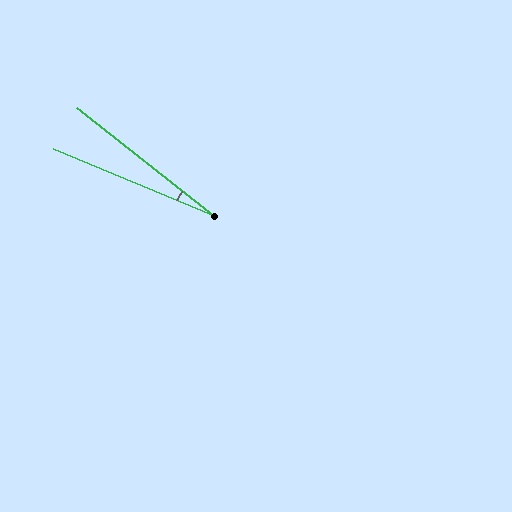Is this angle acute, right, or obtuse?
It is acute.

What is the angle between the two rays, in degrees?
Approximately 16 degrees.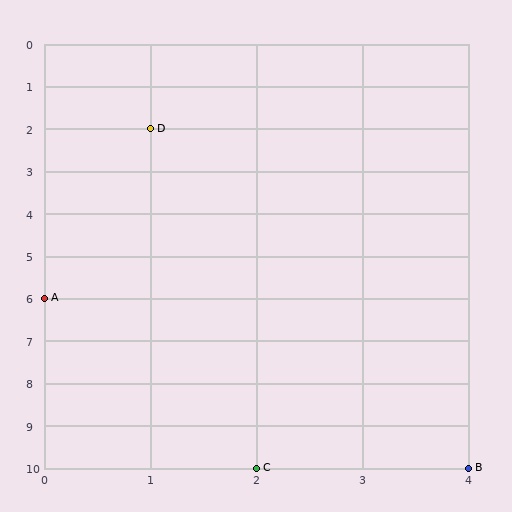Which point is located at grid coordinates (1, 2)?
Point D is at (1, 2).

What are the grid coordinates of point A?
Point A is at grid coordinates (0, 6).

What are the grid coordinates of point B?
Point B is at grid coordinates (4, 10).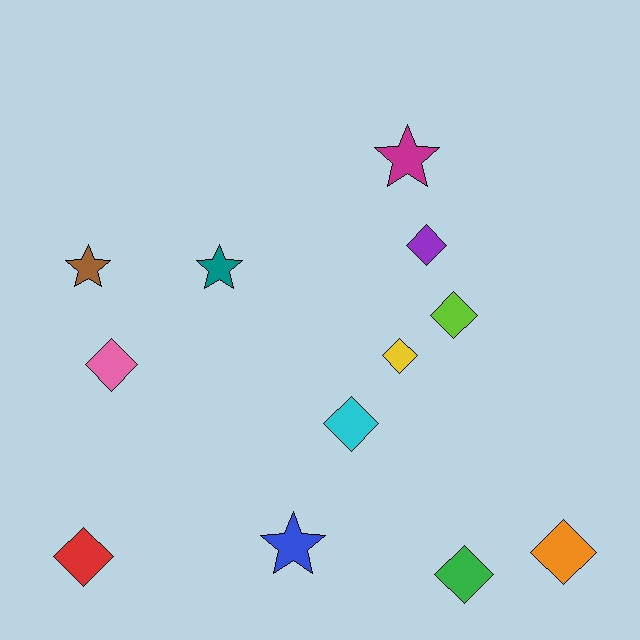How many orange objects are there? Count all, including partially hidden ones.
There is 1 orange object.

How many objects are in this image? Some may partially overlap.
There are 12 objects.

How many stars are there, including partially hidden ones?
There are 4 stars.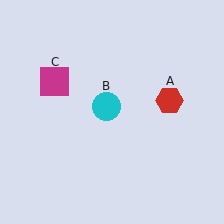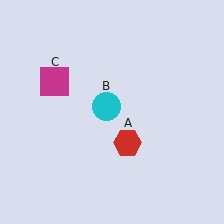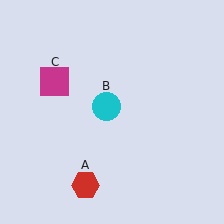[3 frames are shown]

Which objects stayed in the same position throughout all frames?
Cyan circle (object B) and magenta square (object C) remained stationary.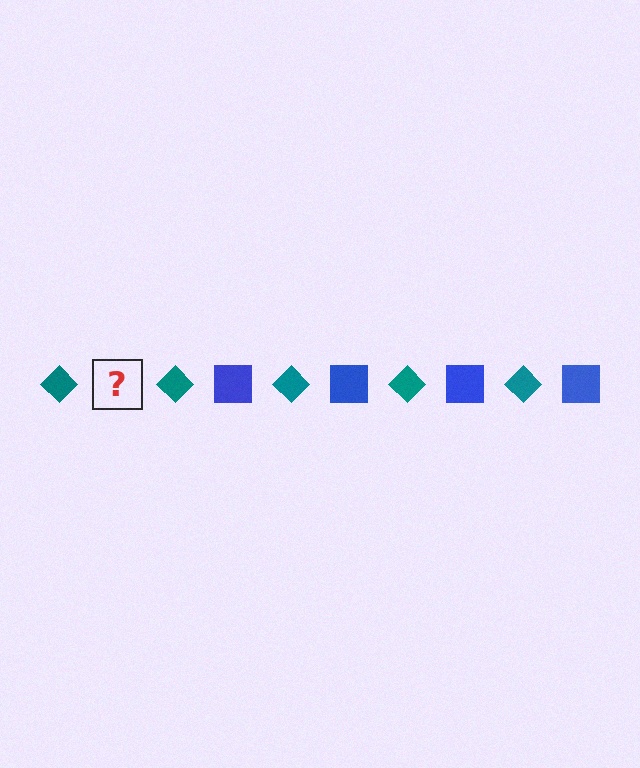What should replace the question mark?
The question mark should be replaced with a blue square.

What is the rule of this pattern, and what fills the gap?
The rule is that the pattern alternates between teal diamond and blue square. The gap should be filled with a blue square.